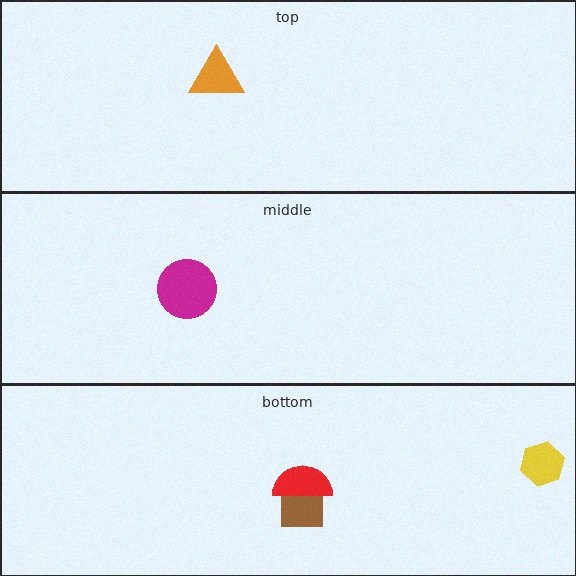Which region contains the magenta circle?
The middle region.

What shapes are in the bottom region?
The brown square, the yellow hexagon, the red semicircle.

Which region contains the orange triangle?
The top region.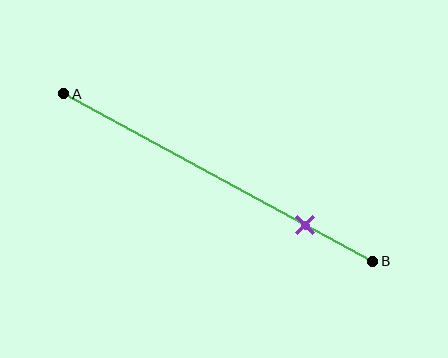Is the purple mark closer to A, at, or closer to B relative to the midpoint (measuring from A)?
The purple mark is closer to point B than the midpoint of segment AB.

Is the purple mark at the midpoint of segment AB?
No, the mark is at about 80% from A, not at the 50% midpoint.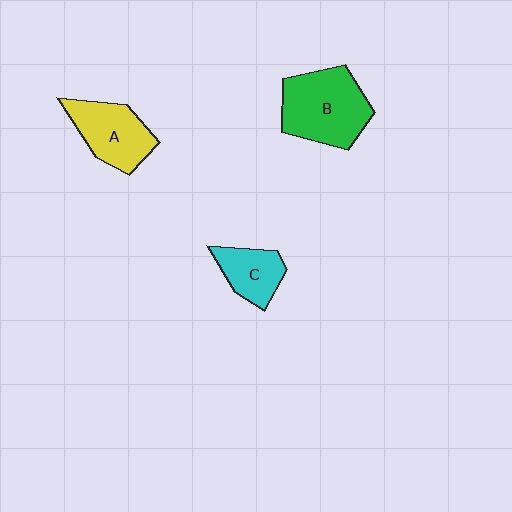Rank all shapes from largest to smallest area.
From largest to smallest: B (green), A (yellow), C (cyan).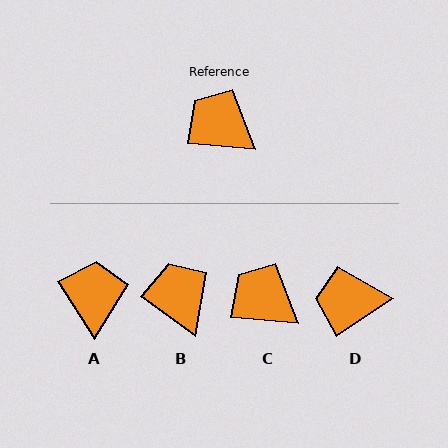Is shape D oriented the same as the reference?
No, it is off by about 39 degrees.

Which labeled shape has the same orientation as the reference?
C.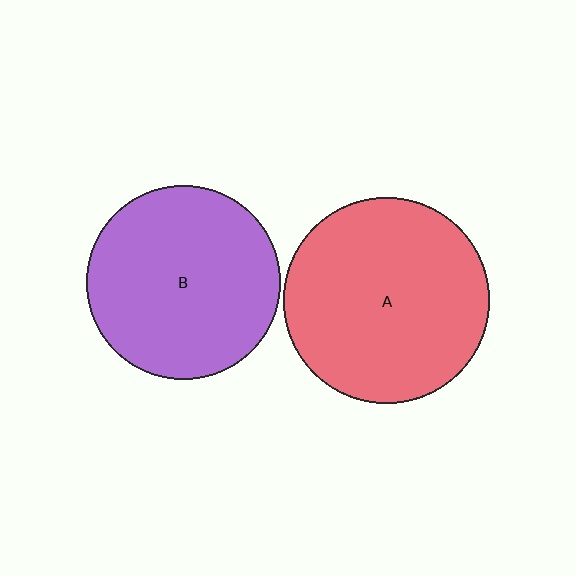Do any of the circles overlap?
No, none of the circles overlap.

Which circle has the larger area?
Circle A (red).